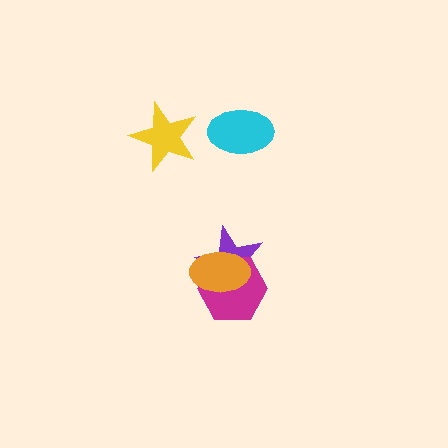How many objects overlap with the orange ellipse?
2 objects overlap with the orange ellipse.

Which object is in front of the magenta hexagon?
The orange ellipse is in front of the magenta hexagon.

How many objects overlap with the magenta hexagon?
2 objects overlap with the magenta hexagon.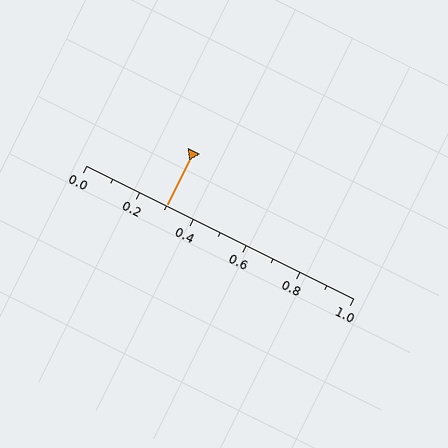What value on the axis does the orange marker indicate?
The marker indicates approximately 0.3.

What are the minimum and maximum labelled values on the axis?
The axis runs from 0.0 to 1.0.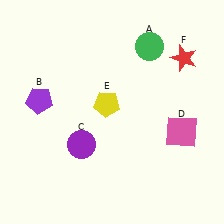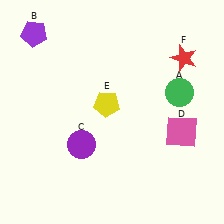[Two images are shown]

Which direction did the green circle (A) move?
The green circle (A) moved down.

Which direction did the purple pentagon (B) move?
The purple pentagon (B) moved up.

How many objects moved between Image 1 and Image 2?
2 objects moved between the two images.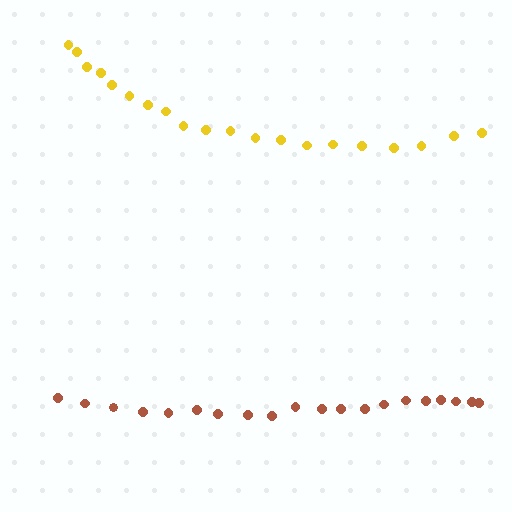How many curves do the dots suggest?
There are 2 distinct paths.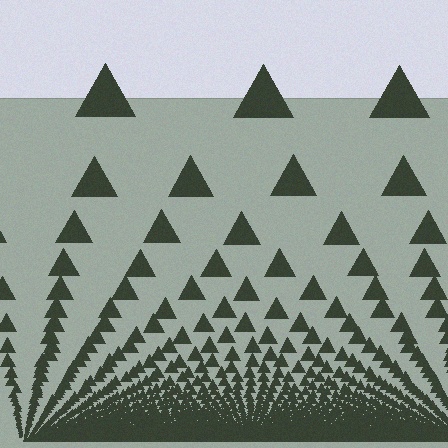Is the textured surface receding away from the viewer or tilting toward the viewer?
The surface appears to tilt toward the viewer. Texture elements get larger and sparser toward the top.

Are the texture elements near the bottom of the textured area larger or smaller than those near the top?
Smaller. The gradient is inverted — elements near the bottom are smaller and denser.